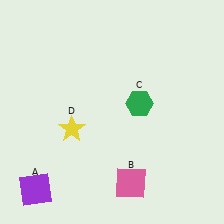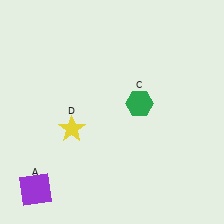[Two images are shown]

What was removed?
The pink square (B) was removed in Image 2.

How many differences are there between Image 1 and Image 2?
There is 1 difference between the two images.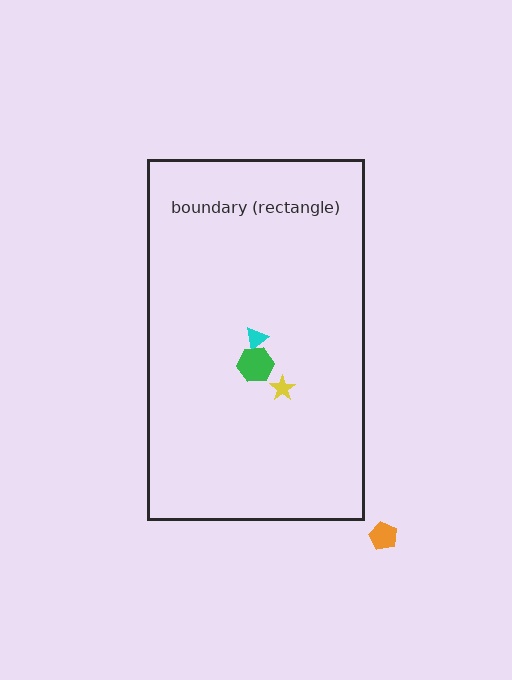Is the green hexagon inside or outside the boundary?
Inside.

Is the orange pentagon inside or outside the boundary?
Outside.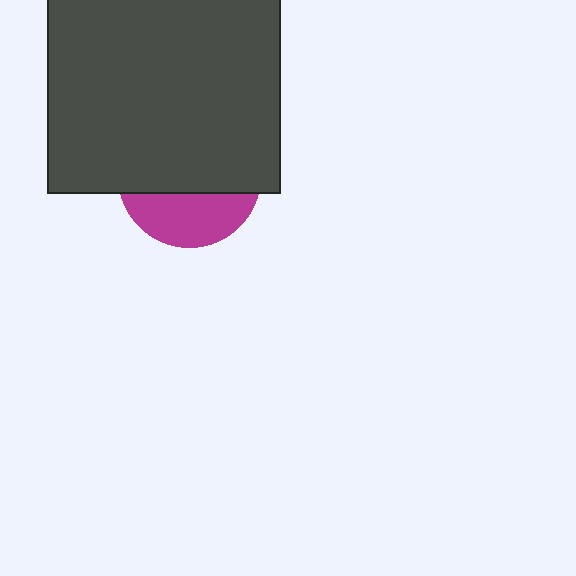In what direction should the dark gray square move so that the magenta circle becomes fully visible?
The dark gray square should move up. That is the shortest direction to clear the overlap and leave the magenta circle fully visible.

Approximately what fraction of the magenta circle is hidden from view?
Roughly 65% of the magenta circle is hidden behind the dark gray square.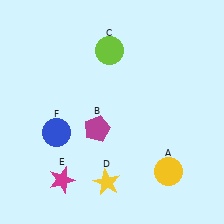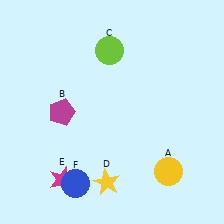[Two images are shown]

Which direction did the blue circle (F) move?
The blue circle (F) moved down.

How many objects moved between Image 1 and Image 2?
2 objects moved between the two images.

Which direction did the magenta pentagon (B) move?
The magenta pentagon (B) moved left.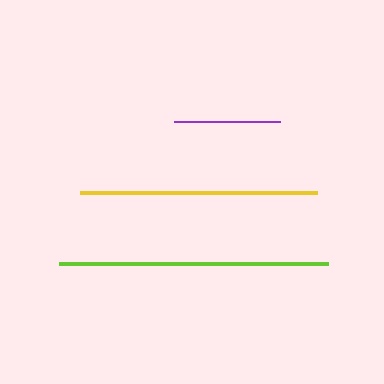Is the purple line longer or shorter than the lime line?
The lime line is longer than the purple line.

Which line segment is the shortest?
The purple line is the shortest at approximately 106 pixels.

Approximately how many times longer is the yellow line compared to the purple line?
The yellow line is approximately 2.2 times the length of the purple line.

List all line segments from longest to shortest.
From longest to shortest: lime, yellow, purple.